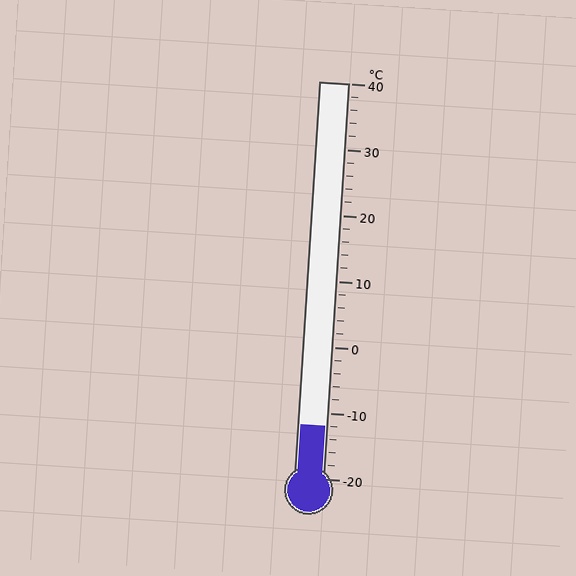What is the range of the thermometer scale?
The thermometer scale ranges from -20°C to 40°C.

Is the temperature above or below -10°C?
The temperature is below -10°C.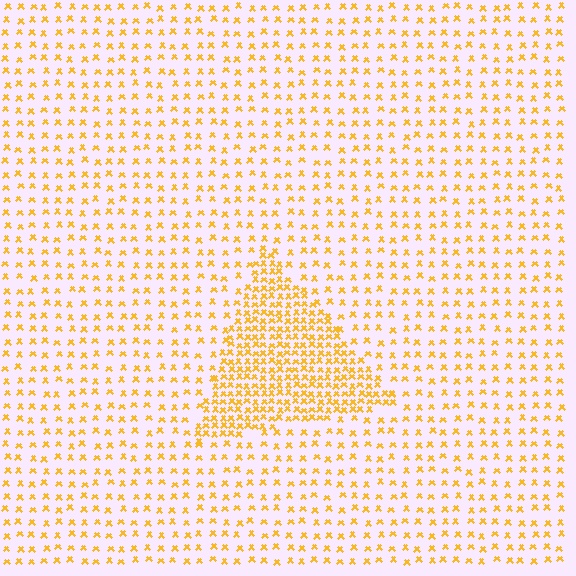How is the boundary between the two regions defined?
The boundary is defined by a change in element density (approximately 2.5x ratio). All elements are the same color, size, and shape.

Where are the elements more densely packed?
The elements are more densely packed inside the triangle boundary.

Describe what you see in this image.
The image contains small yellow elements arranged at two different densities. A triangle-shaped region is visible where the elements are more densely packed than the surrounding area.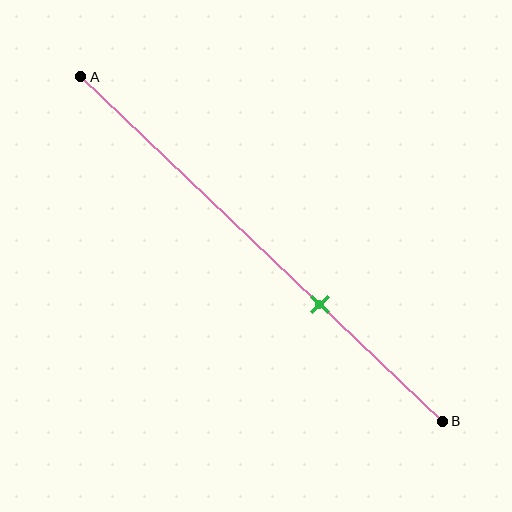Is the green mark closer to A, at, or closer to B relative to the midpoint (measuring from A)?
The green mark is closer to point B than the midpoint of segment AB.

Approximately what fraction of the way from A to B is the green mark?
The green mark is approximately 65% of the way from A to B.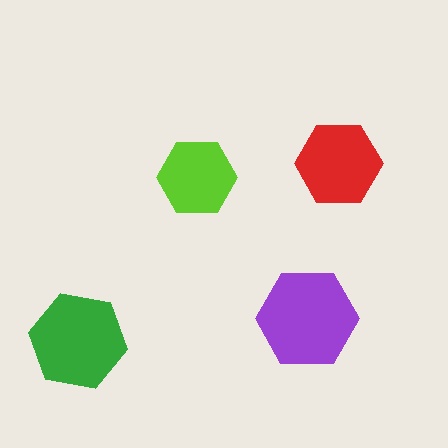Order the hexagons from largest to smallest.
the purple one, the green one, the red one, the lime one.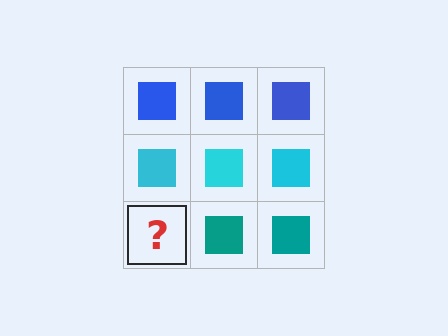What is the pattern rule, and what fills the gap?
The rule is that each row has a consistent color. The gap should be filled with a teal square.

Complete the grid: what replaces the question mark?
The question mark should be replaced with a teal square.